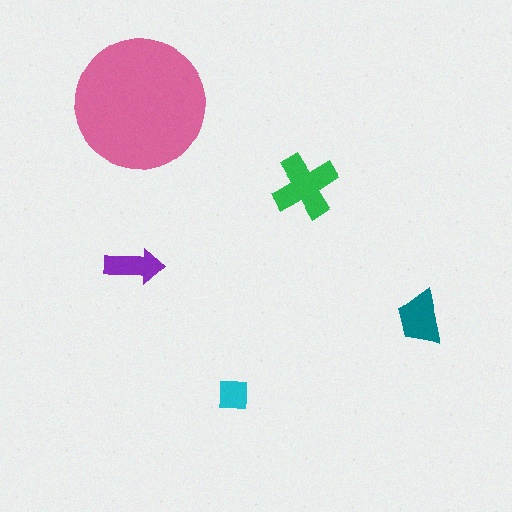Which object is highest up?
The pink circle is topmost.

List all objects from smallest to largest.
The cyan square, the purple arrow, the teal trapezoid, the green cross, the pink circle.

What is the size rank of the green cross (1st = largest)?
2nd.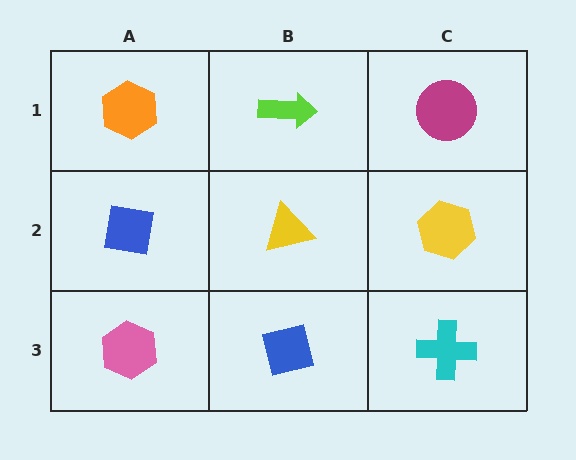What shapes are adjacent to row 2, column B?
A lime arrow (row 1, column B), a blue square (row 3, column B), a blue square (row 2, column A), a yellow hexagon (row 2, column C).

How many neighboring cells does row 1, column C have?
2.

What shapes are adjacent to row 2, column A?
An orange hexagon (row 1, column A), a pink hexagon (row 3, column A), a yellow triangle (row 2, column B).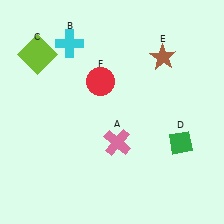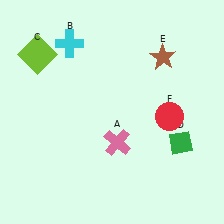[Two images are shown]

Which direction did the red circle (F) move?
The red circle (F) moved right.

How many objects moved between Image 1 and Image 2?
1 object moved between the two images.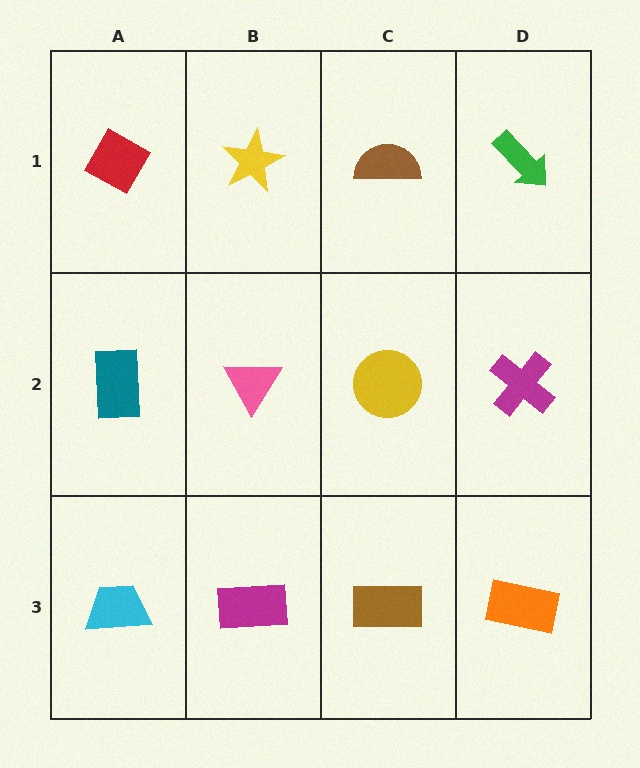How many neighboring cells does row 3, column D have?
2.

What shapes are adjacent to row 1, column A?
A teal rectangle (row 2, column A), a yellow star (row 1, column B).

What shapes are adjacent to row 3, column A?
A teal rectangle (row 2, column A), a magenta rectangle (row 3, column B).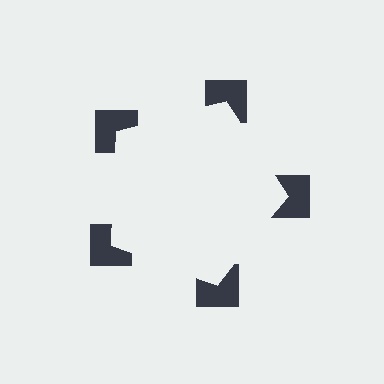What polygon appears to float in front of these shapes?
An illusory pentagon — its edges are inferred from the aligned wedge cuts in the notched squares, not physically drawn.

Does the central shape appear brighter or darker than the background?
It typically appears slightly brighter than the background, even though no actual brightness change is drawn.